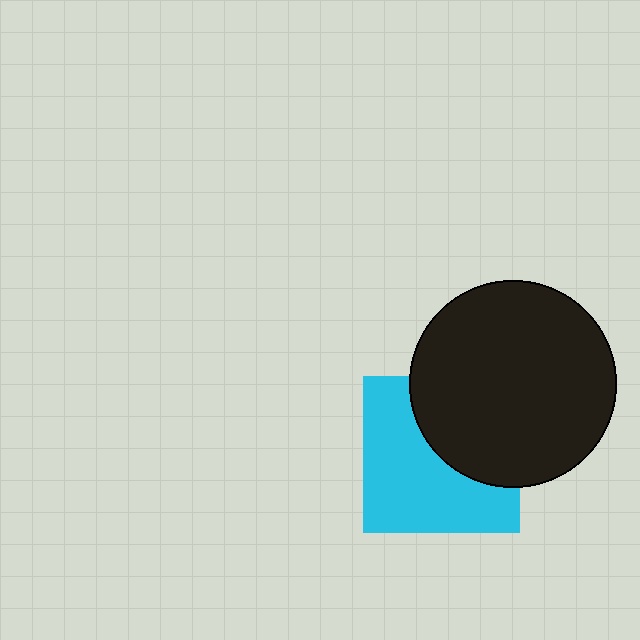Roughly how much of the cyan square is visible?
About half of it is visible (roughly 59%).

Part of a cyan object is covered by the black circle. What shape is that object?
It is a square.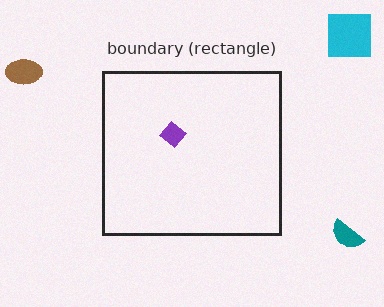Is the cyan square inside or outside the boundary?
Outside.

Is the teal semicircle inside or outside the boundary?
Outside.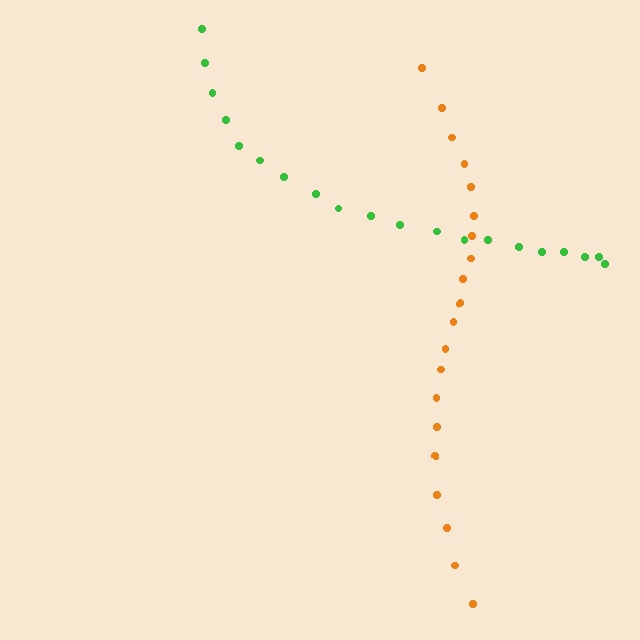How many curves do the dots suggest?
There are 2 distinct paths.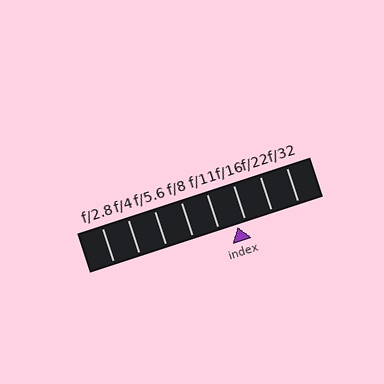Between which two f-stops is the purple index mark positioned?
The index mark is between f/11 and f/16.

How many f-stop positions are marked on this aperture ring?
There are 8 f-stop positions marked.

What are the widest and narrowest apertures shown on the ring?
The widest aperture shown is f/2.8 and the narrowest is f/32.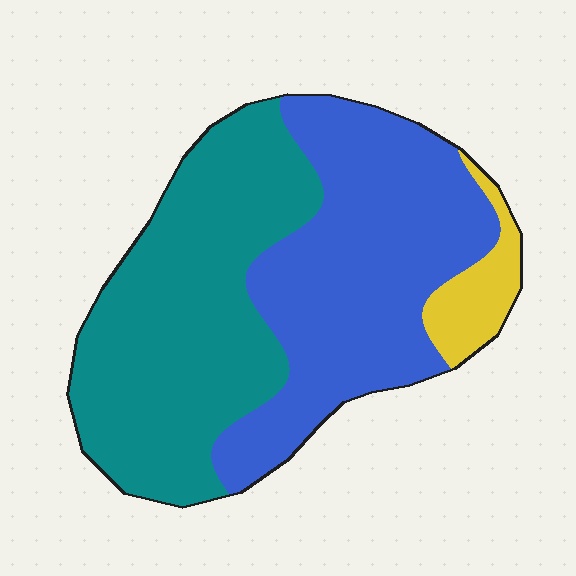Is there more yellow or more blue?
Blue.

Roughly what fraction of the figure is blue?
Blue covers 45% of the figure.